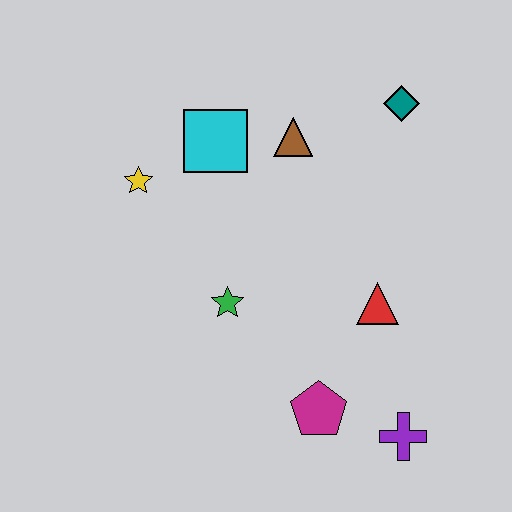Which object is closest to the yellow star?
The cyan square is closest to the yellow star.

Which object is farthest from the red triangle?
The yellow star is farthest from the red triangle.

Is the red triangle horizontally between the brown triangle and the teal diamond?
Yes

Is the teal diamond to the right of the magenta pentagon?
Yes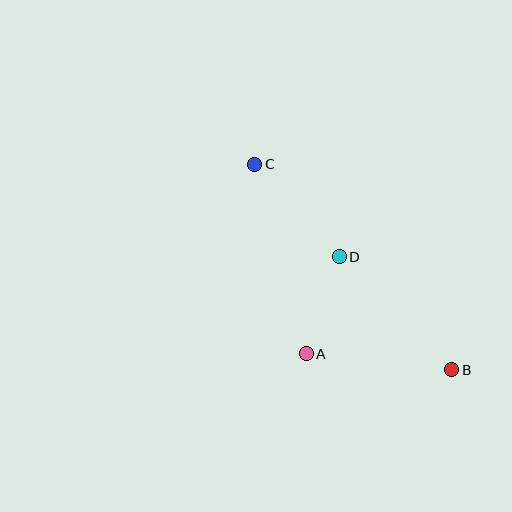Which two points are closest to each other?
Points A and D are closest to each other.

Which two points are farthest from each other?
Points B and C are farthest from each other.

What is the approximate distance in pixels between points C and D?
The distance between C and D is approximately 126 pixels.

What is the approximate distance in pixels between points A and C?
The distance between A and C is approximately 196 pixels.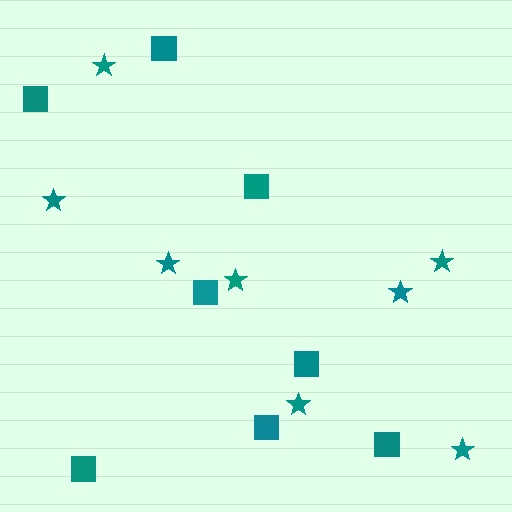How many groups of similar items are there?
There are 2 groups: one group of stars (8) and one group of squares (8).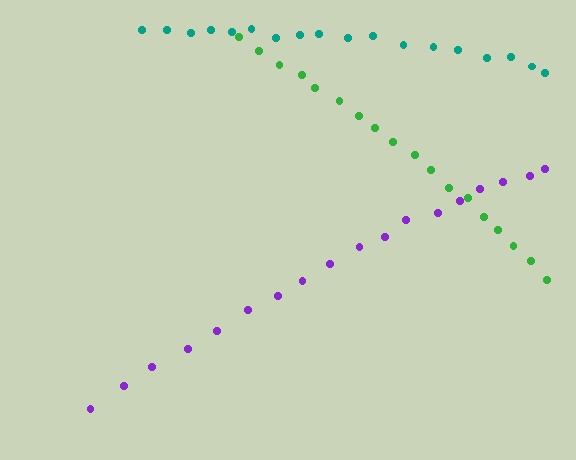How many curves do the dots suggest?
There are 3 distinct paths.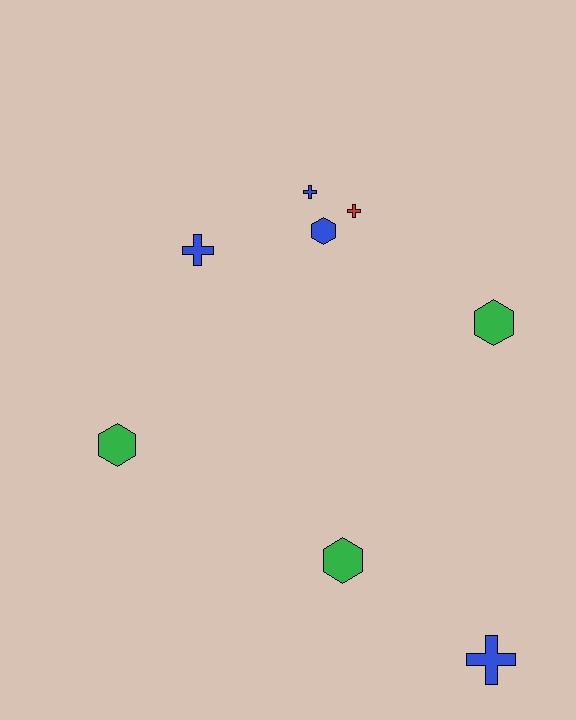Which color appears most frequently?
Blue, with 4 objects.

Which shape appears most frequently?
Cross, with 4 objects.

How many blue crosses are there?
There are 3 blue crosses.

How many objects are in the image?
There are 8 objects.